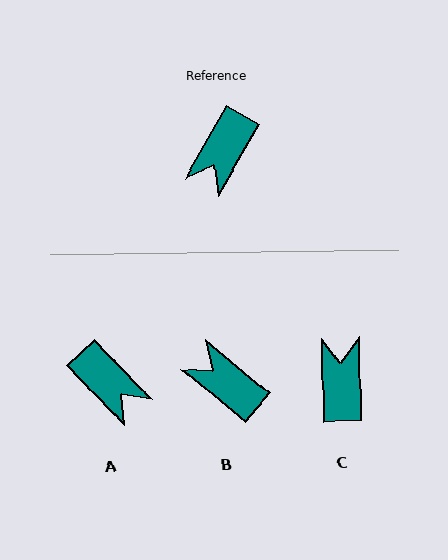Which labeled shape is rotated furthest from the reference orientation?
C, about 149 degrees away.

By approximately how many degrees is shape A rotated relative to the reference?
Approximately 73 degrees counter-clockwise.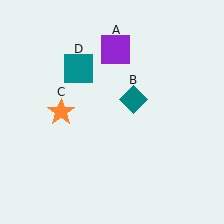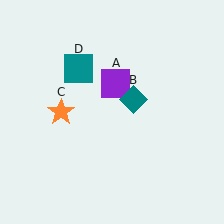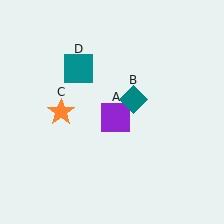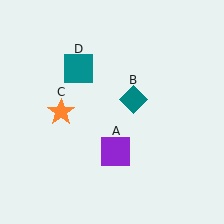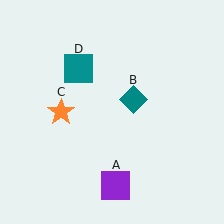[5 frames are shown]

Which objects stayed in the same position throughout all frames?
Teal diamond (object B) and orange star (object C) and teal square (object D) remained stationary.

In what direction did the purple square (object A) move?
The purple square (object A) moved down.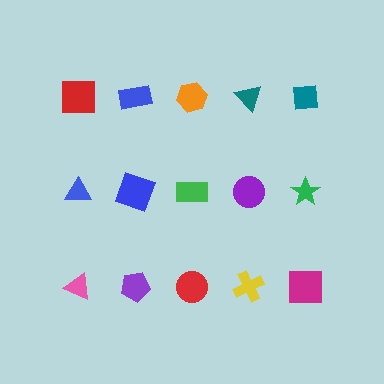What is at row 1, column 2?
A blue rectangle.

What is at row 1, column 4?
A teal triangle.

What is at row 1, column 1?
A red square.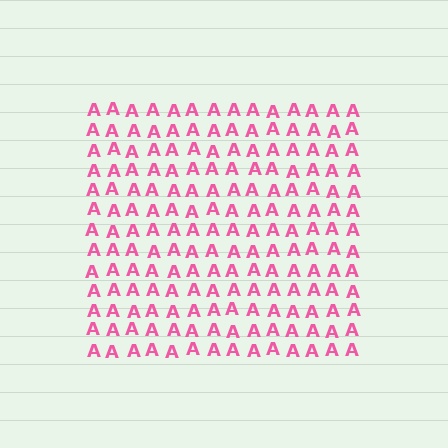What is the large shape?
The large shape is a square.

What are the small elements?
The small elements are letter A's.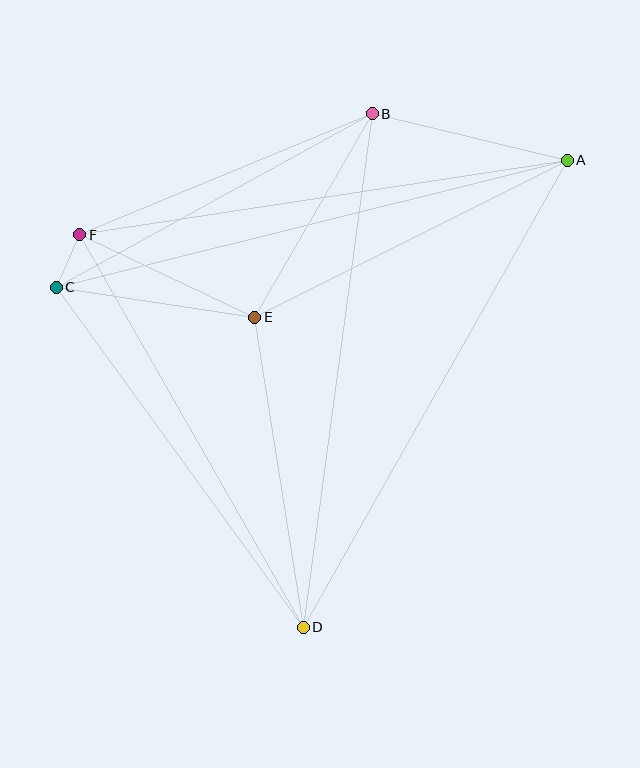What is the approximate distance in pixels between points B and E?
The distance between B and E is approximately 235 pixels.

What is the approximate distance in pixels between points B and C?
The distance between B and C is approximately 361 pixels.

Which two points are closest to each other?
Points C and F are closest to each other.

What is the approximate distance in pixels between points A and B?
The distance between A and B is approximately 201 pixels.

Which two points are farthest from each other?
Points A and D are farthest from each other.